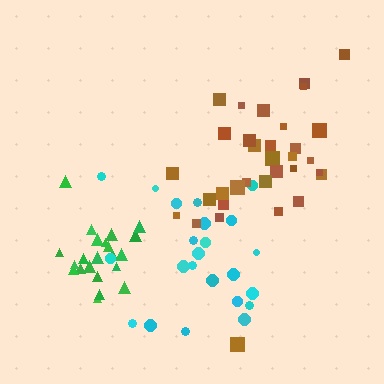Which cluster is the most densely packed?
Green.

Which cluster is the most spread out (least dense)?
Cyan.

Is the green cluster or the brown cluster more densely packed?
Green.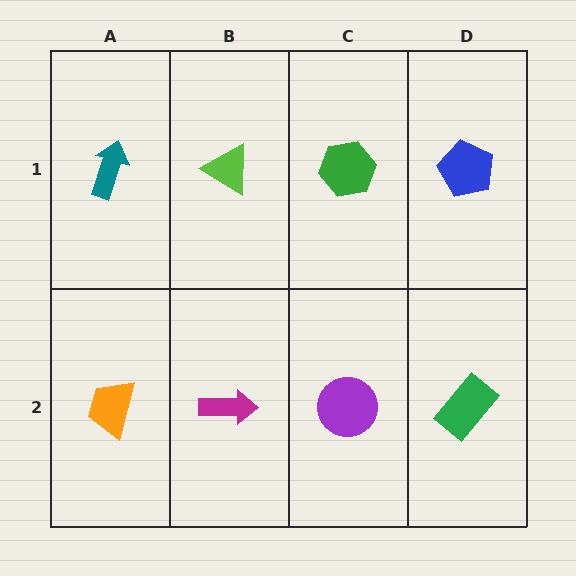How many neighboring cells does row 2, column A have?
2.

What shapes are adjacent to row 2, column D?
A blue pentagon (row 1, column D), a purple circle (row 2, column C).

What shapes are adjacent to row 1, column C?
A purple circle (row 2, column C), a lime triangle (row 1, column B), a blue pentagon (row 1, column D).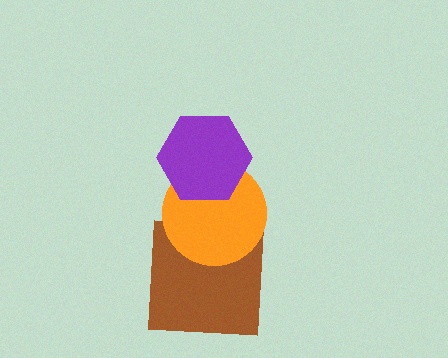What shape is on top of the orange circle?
The purple hexagon is on top of the orange circle.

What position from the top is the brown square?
The brown square is 3rd from the top.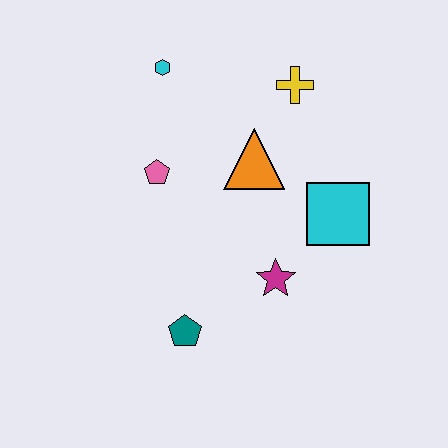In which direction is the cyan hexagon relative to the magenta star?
The cyan hexagon is above the magenta star.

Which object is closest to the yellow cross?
The orange triangle is closest to the yellow cross.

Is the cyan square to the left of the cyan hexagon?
No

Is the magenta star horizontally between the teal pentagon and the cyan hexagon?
No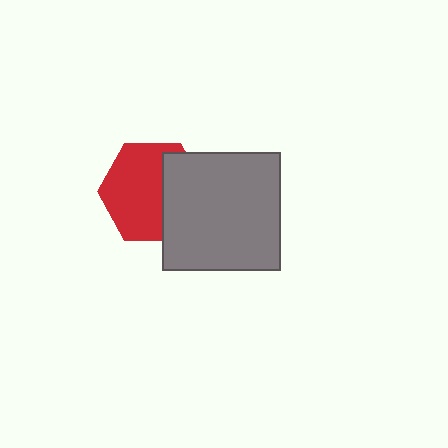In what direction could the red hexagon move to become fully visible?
The red hexagon could move left. That would shift it out from behind the gray square entirely.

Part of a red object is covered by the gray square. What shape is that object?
It is a hexagon.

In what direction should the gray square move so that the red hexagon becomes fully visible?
The gray square should move right. That is the shortest direction to clear the overlap and leave the red hexagon fully visible.